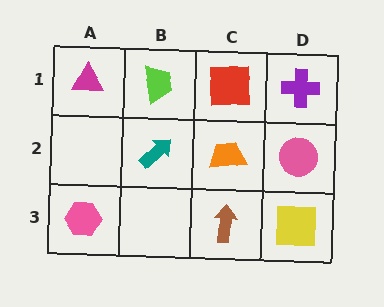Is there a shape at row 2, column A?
No, that cell is empty.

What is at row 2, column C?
An orange trapezoid.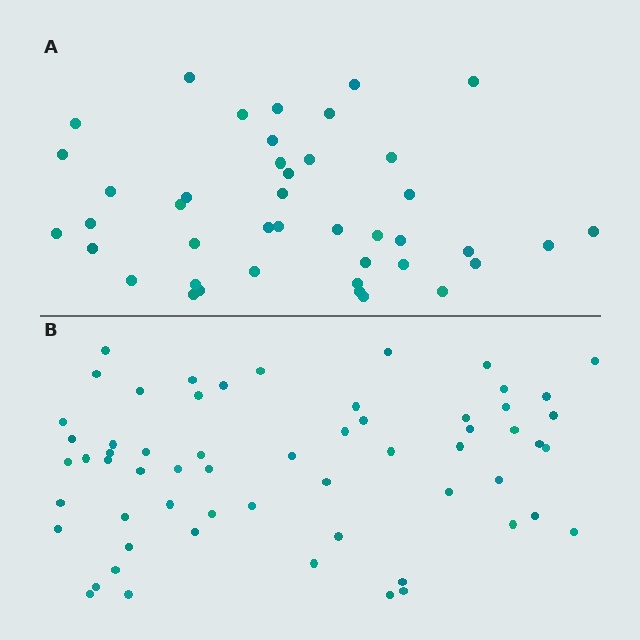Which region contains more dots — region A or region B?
Region B (the bottom region) has more dots.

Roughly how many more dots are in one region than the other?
Region B has approximately 20 more dots than region A.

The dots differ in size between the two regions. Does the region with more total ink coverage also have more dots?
No. Region A has more total ink coverage because its dots are larger, but region B actually contains more individual dots. Total area can be misleading — the number of items is what matters here.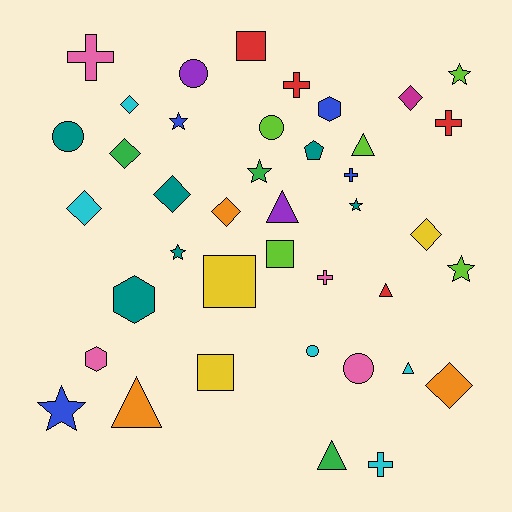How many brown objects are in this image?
There are no brown objects.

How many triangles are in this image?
There are 6 triangles.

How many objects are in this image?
There are 40 objects.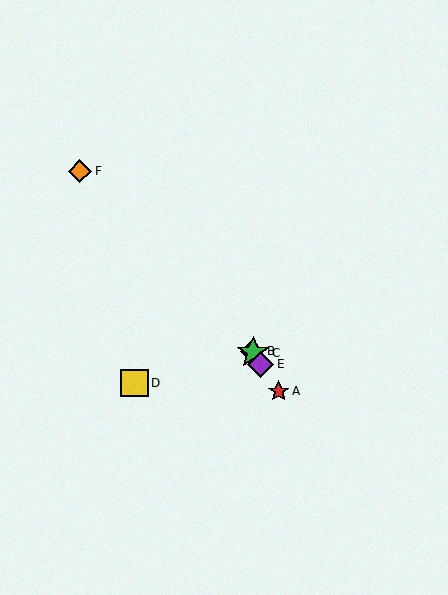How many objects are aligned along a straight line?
4 objects (A, B, C, E) are aligned along a straight line.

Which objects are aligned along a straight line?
Objects A, B, C, E are aligned along a straight line.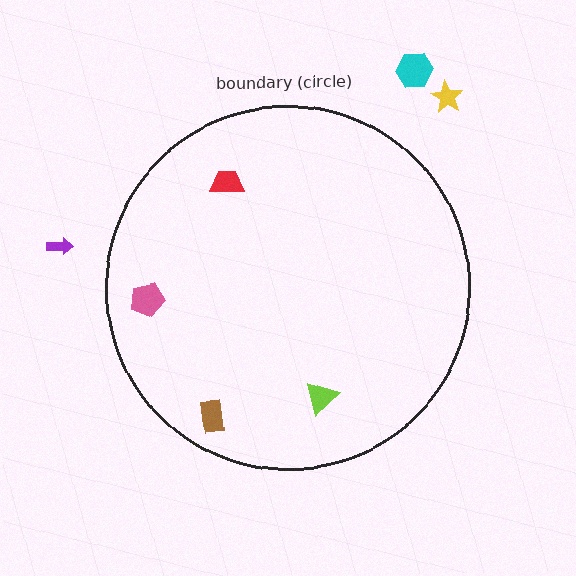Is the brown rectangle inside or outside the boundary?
Inside.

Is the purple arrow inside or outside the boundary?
Outside.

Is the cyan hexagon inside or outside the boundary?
Outside.